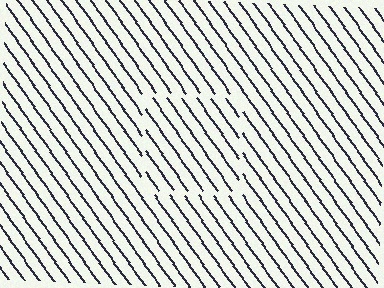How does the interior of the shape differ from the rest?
The interior of the shape contains the same grating, shifted by half a period — the contour is defined by the phase discontinuity where line-ends from the inner and outer gratings abut.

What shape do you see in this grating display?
An illusory square. The interior of the shape contains the same grating, shifted by half a period — the contour is defined by the phase discontinuity where line-ends from the inner and outer gratings abut.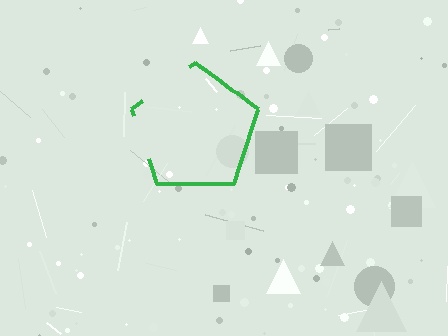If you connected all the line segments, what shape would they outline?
They would outline a pentagon.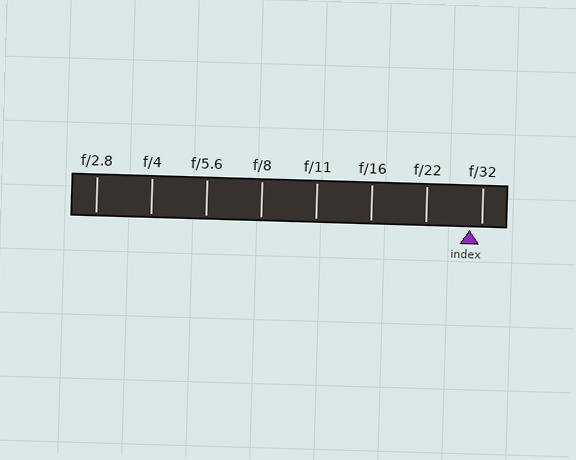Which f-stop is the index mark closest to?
The index mark is closest to f/32.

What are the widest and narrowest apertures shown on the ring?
The widest aperture shown is f/2.8 and the narrowest is f/32.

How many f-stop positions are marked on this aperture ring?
There are 8 f-stop positions marked.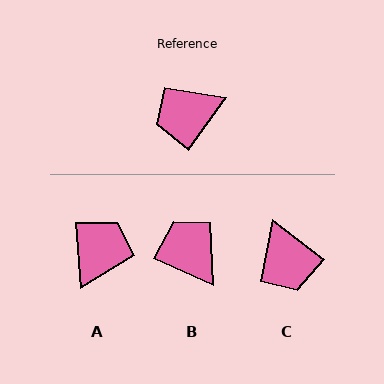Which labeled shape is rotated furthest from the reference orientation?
A, about 140 degrees away.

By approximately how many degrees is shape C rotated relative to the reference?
Approximately 88 degrees counter-clockwise.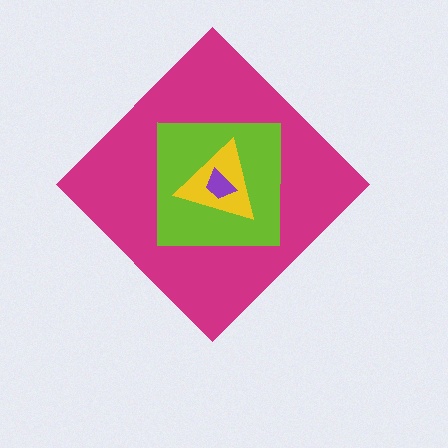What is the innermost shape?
The purple trapezoid.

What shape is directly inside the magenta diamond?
The lime square.